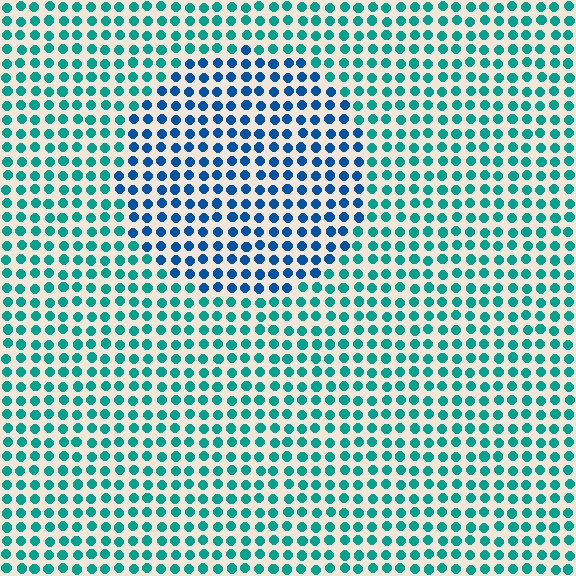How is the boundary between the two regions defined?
The boundary is defined purely by a slight shift in hue (about 37 degrees). Spacing, size, and orientation are identical on both sides.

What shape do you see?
I see a circle.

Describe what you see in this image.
The image is filled with small teal elements in a uniform arrangement. A circle-shaped region is visible where the elements are tinted to a slightly different hue, forming a subtle color boundary.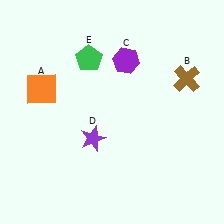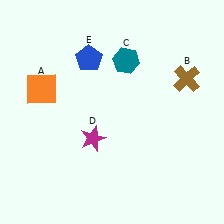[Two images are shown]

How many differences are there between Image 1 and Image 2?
There are 3 differences between the two images.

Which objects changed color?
C changed from purple to teal. D changed from purple to magenta. E changed from green to blue.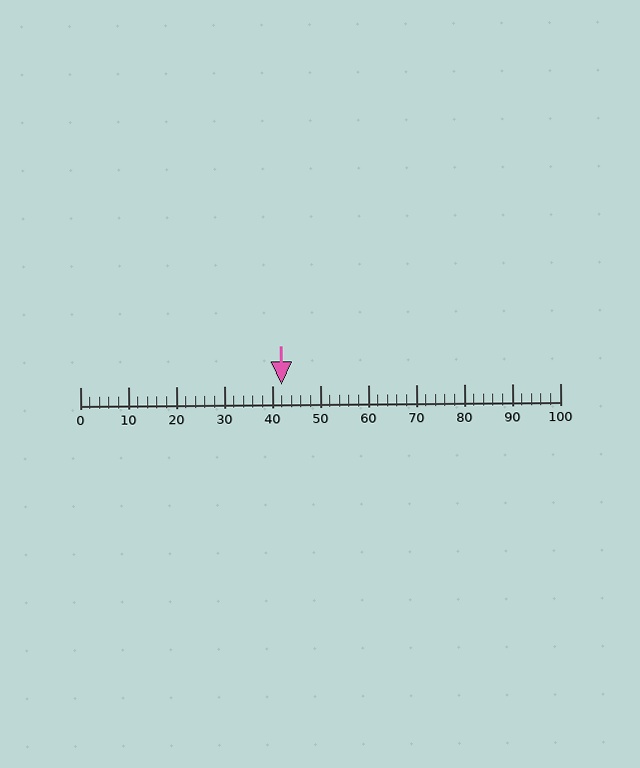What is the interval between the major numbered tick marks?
The major tick marks are spaced 10 units apart.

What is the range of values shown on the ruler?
The ruler shows values from 0 to 100.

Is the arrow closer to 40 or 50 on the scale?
The arrow is closer to 40.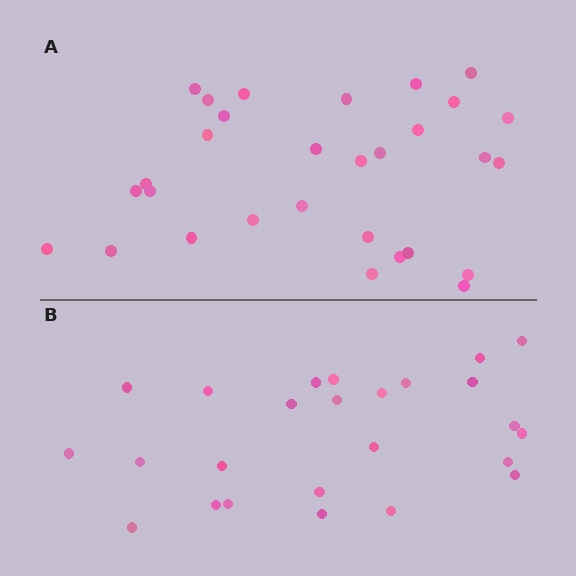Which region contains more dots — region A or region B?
Region A (the top region) has more dots.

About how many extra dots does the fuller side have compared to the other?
Region A has about 5 more dots than region B.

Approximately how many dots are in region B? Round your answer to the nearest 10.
About 20 dots. (The exact count is 25, which rounds to 20.)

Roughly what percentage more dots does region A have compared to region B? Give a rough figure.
About 20% more.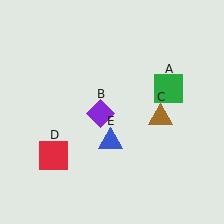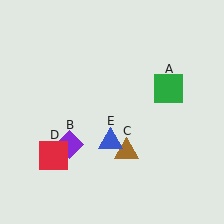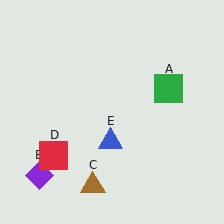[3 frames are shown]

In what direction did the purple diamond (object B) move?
The purple diamond (object B) moved down and to the left.